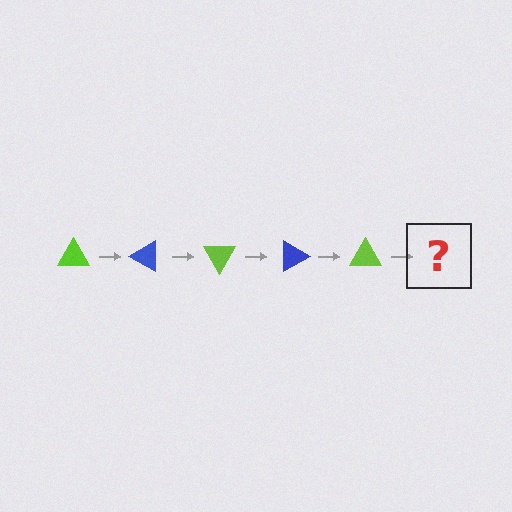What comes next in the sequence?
The next element should be a blue triangle, rotated 150 degrees from the start.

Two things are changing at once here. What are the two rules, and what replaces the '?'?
The two rules are that it rotates 30 degrees each step and the color cycles through lime and blue. The '?' should be a blue triangle, rotated 150 degrees from the start.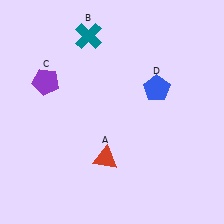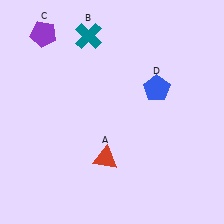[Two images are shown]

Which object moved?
The purple pentagon (C) moved up.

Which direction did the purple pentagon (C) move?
The purple pentagon (C) moved up.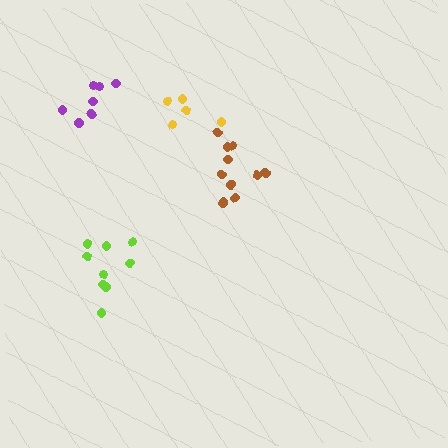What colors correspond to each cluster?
The clusters are colored: yellow, purple, brown, lime.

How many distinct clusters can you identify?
There are 4 distinct clusters.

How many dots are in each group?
Group 1: 5 dots, Group 2: 7 dots, Group 3: 11 dots, Group 4: 9 dots (32 total).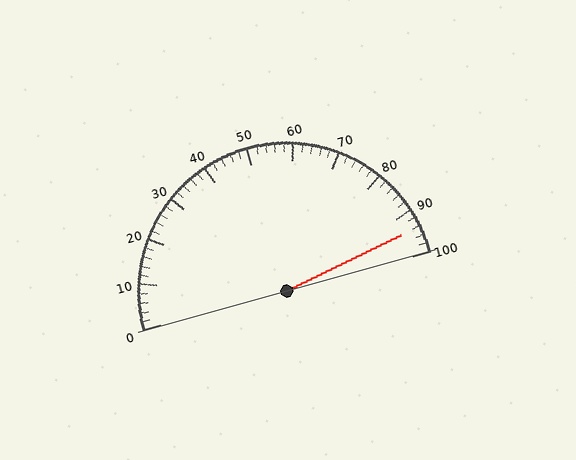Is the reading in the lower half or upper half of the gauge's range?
The reading is in the upper half of the range (0 to 100).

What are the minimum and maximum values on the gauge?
The gauge ranges from 0 to 100.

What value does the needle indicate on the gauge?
The needle indicates approximately 94.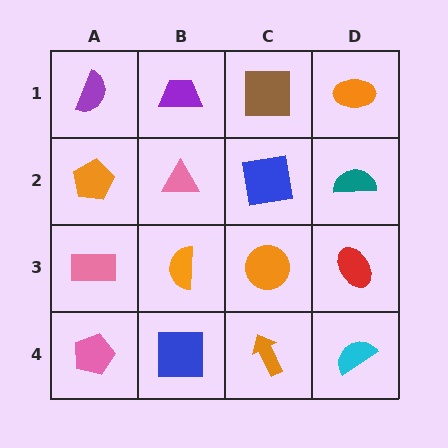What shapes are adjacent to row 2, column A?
A purple semicircle (row 1, column A), a pink rectangle (row 3, column A), a pink triangle (row 2, column B).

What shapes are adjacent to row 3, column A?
An orange pentagon (row 2, column A), a pink pentagon (row 4, column A), an orange semicircle (row 3, column B).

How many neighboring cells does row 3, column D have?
3.